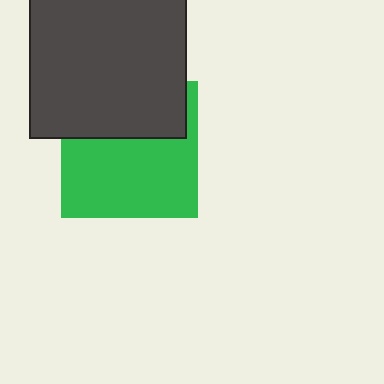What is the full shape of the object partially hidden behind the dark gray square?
The partially hidden object is a green square.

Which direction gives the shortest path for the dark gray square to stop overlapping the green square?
Moving up gives the shortest separation.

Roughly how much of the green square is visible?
About half of it is visible (roughly 60%).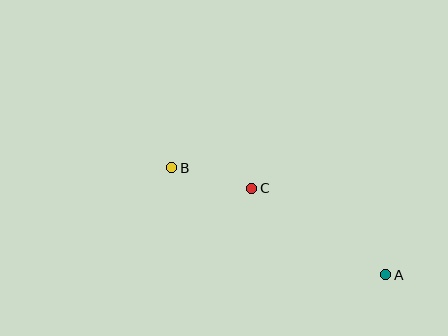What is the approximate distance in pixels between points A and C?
The distance between A and C is approximately 159 pixels.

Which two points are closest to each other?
Points B and C are closest to each other.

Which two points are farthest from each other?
Points A and B are farthest from each other.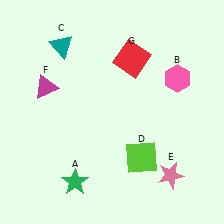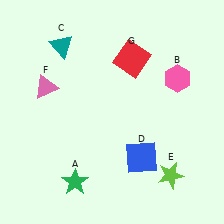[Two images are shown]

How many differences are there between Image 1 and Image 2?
There are 3 differences between the two images.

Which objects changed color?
D changed from lime to blue. E changed from pink to lime. F changed from magenta to pink.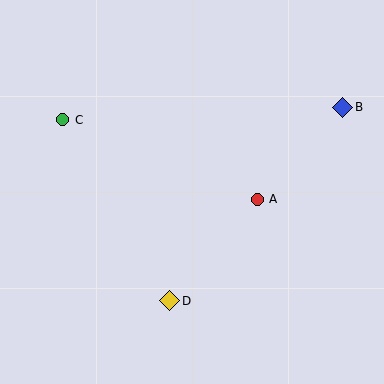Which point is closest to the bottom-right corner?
Point A is closest to the bottom-right corner.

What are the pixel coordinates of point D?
Point D is at (170, 301).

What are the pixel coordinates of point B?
Point B is at (343, 107).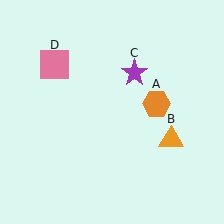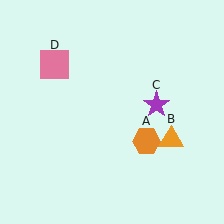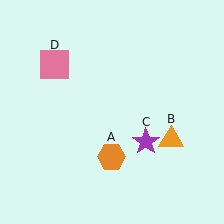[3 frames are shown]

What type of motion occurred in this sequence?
The orange hexagon (object A), purple star (object C) rotated clockwise around the center of the scene.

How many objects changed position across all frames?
2 objects changed position: orange hexagon (object A), purple star (object C).